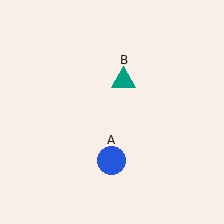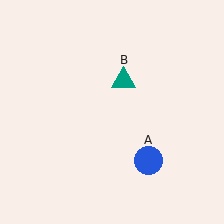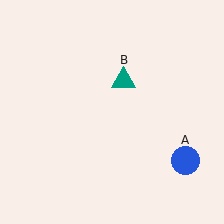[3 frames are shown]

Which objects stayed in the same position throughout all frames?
Teal triangle (object B) remained stationary.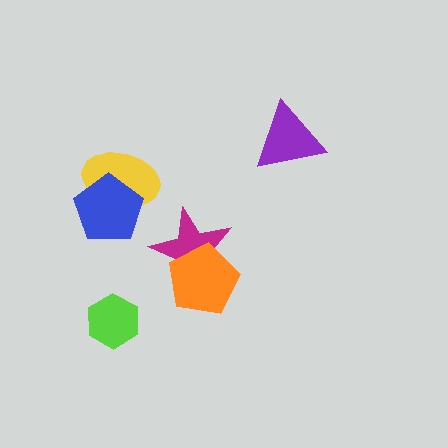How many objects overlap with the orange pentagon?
1 object overlaps with the orange pentagon.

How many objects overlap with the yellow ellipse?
1 object overlaps with the yellow ellipse.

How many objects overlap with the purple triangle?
0 objects overlap with the purple triangle.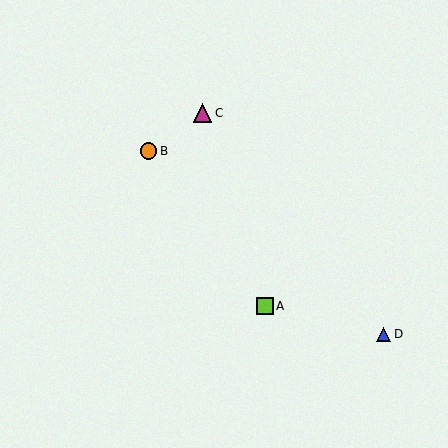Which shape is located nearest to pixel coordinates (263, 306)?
The lime square (labeled A) at (265, 306) is nearest to that location.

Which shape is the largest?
The magenta triangle (labeled C) is the largest.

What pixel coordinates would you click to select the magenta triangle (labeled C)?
Click at (202, 113) to select the magenta triangle C.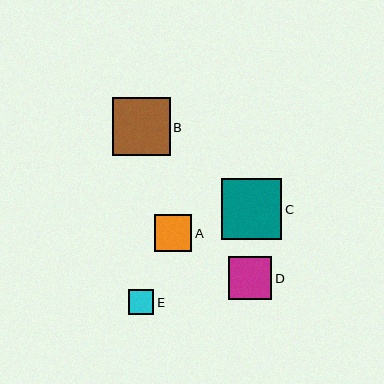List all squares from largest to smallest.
From largest to smallest: C, B, D, A, E.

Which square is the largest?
Square C is the largest with a size of approximately 60 pixels.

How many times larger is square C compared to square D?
Square C is approximately 1.4 times the size of square D.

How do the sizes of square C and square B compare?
Square C and square B are approximately the same size.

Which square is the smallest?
Square E is the smallest with a size of approximately 25 pixels.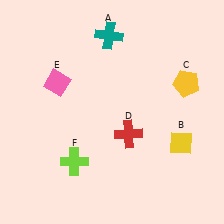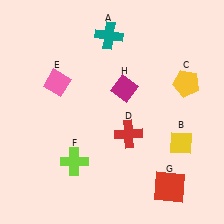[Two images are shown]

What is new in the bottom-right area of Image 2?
A red square (G) was added in the bottom-right area of Image 2.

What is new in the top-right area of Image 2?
A magenta diamond (H) was added in the top-right area of Image 2.